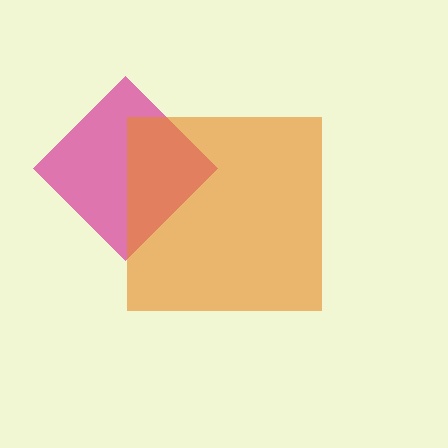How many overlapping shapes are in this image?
There are 2 overlapping shapes in the image.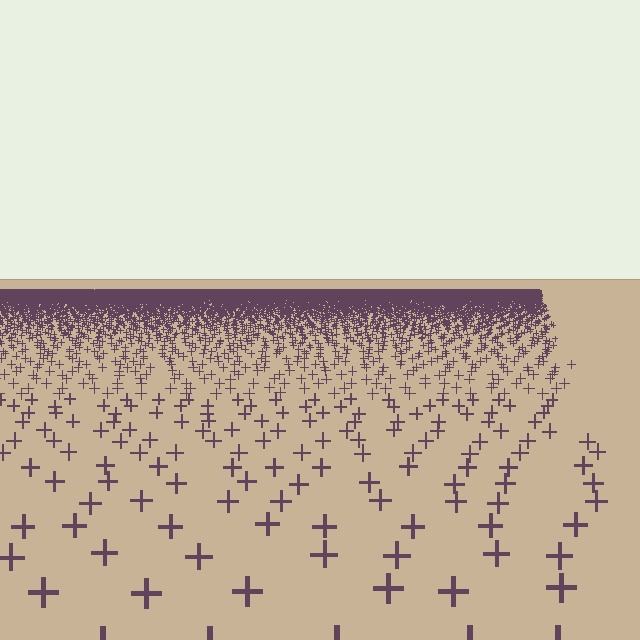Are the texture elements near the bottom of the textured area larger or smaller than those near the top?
Larger. Near the bottom, elements are closer to the viewer and appear at a bigger on-screen size.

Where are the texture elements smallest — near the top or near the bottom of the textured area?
Near the top.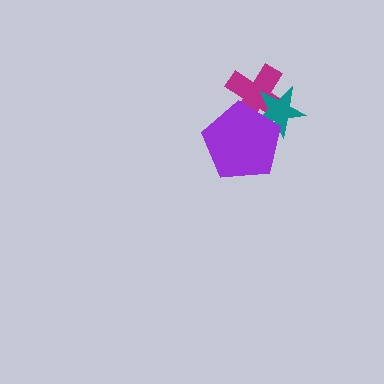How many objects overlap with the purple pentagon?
2 objects overlap with the purple pentagon.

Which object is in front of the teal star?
The purple pentagon is in front of the teal star.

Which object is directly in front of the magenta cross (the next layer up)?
The teal star is directly in front of the magenta cross.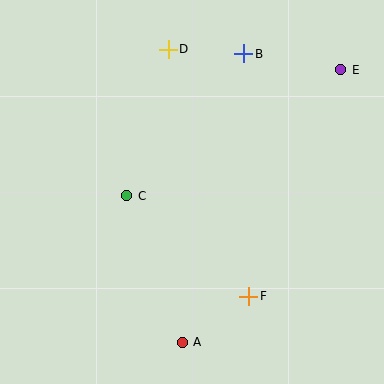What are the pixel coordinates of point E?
Point E is at (341, 70).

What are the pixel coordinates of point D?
Point D is at (168, 50).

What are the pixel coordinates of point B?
Point B is at (244, 54).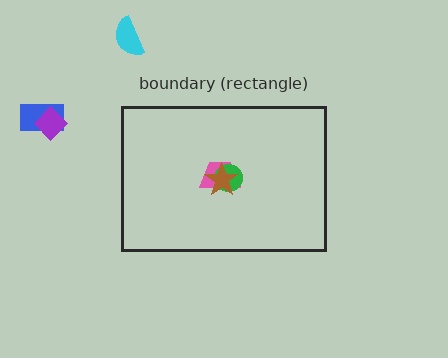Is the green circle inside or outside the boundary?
Inside.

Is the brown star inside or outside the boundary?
Inside.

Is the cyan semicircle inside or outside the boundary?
Outside.